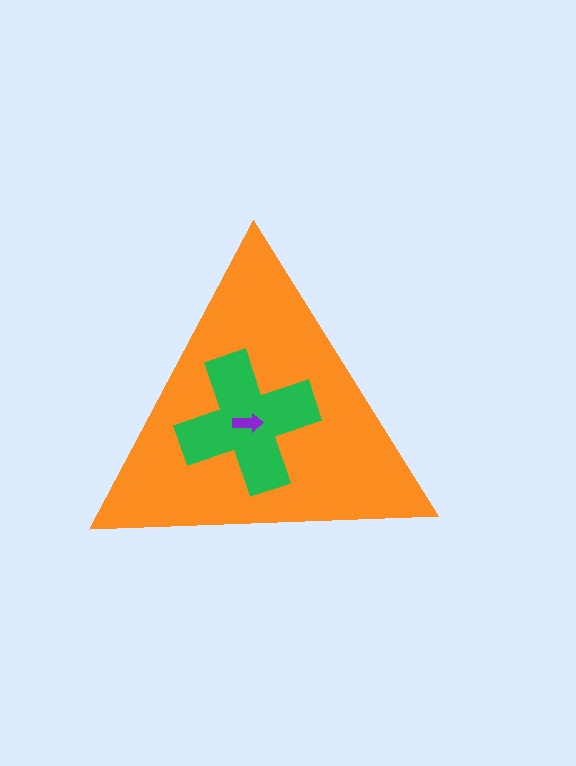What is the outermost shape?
The orange triangle.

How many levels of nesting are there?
3.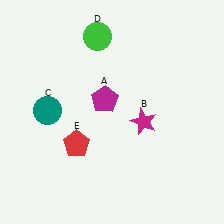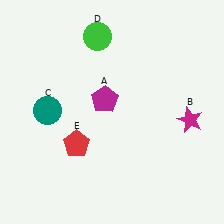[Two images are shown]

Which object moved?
The magenta star (B) moved right.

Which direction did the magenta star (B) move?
The magenta star (B) moved right.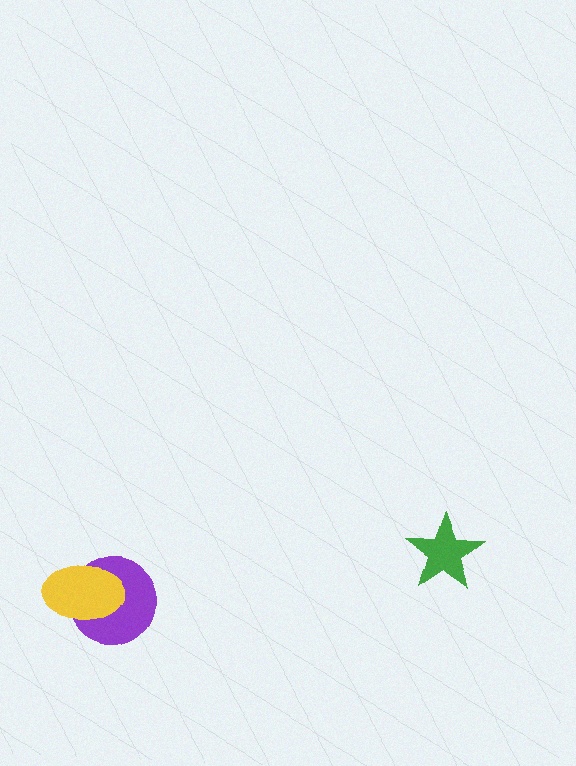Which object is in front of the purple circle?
The yellow ellipse is in front of the purple circle.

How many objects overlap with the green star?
0 objects overlap with the green star.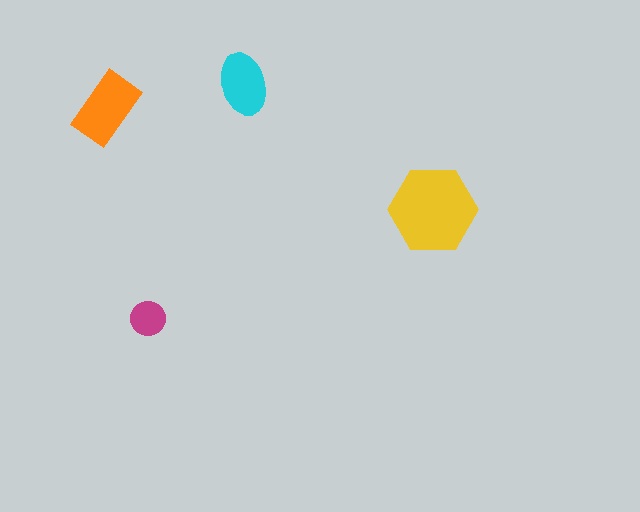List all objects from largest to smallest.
The yellow hexagon, the orange rectangle, the cyan ellipse, the magenta circle.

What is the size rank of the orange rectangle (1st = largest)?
2nd.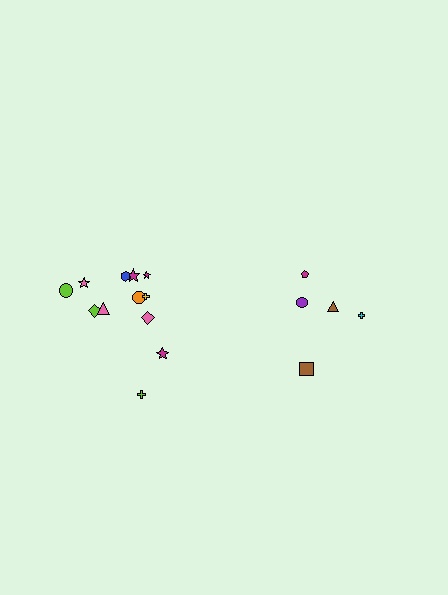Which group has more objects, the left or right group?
The left group.